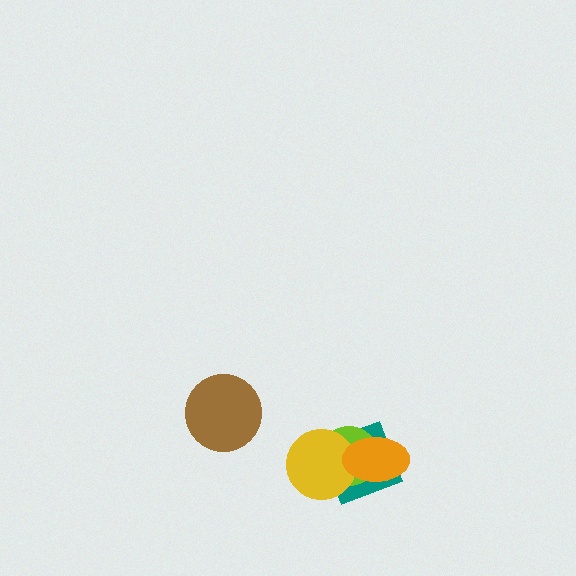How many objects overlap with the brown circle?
0 objects overlap with the brown circle.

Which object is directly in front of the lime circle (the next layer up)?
The yellow circle is directly in front of the lime circle.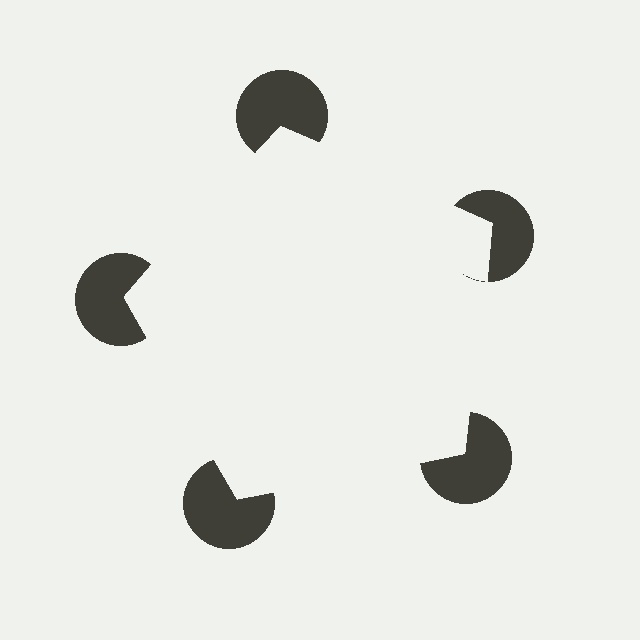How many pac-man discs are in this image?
There are 5 — one at each vertex of the illusory pentagon.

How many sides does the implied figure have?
5 sides.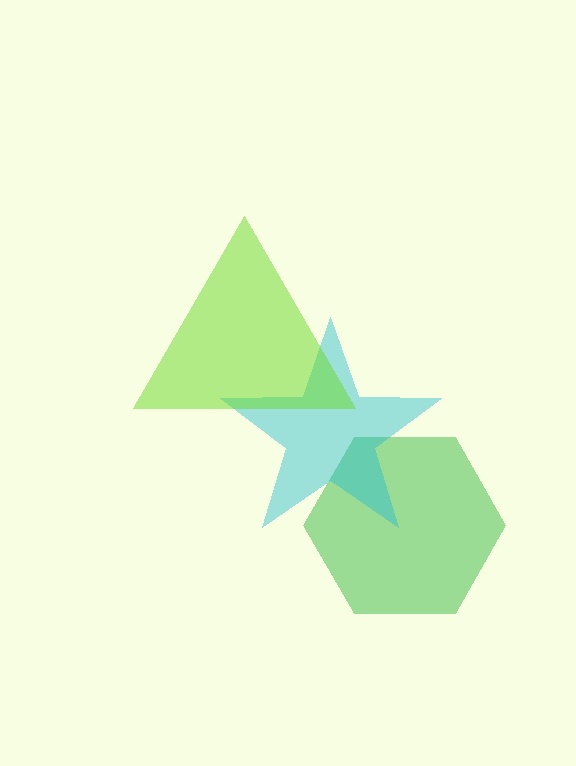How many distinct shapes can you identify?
There are 3 distinct shapes: a green hexagon, a cyan star, a lime triangle.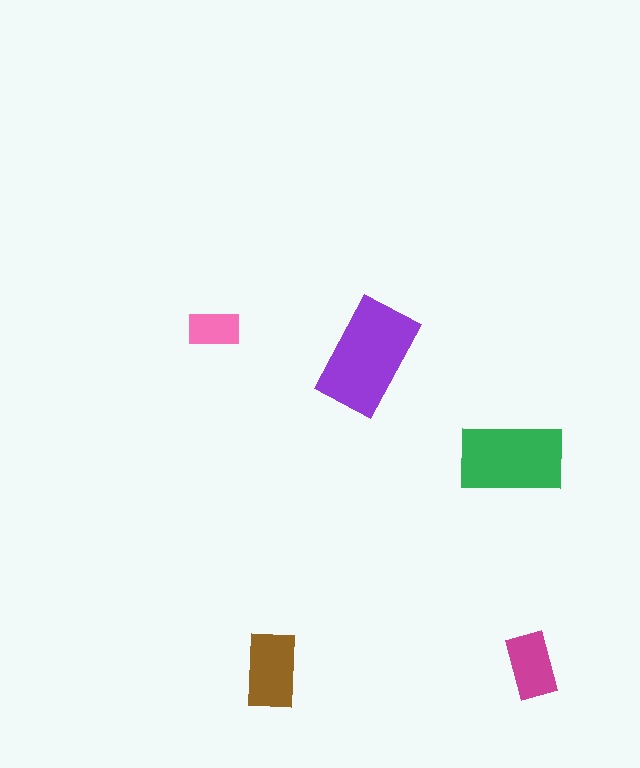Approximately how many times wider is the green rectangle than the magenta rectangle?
About 1.5 times wider.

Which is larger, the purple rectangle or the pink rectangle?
The purple one.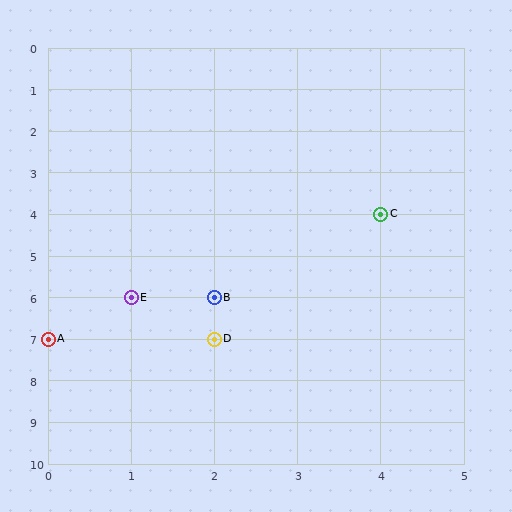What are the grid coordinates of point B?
Point B is at grid coordinates (2, 6).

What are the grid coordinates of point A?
Point A is at grid coordinates (0, 7).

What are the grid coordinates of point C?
Point C is at grid coordinates (4, 4).